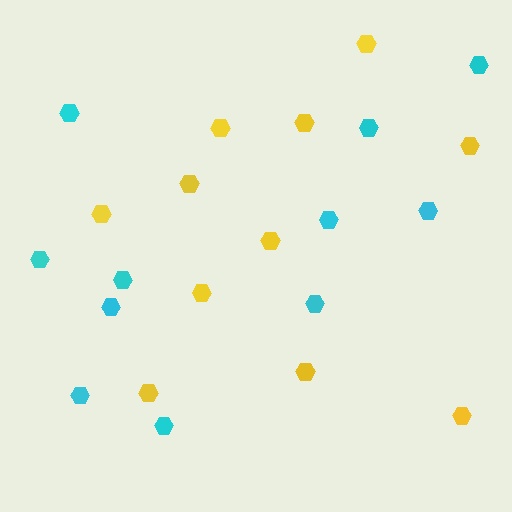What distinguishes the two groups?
There are 2 groups: one group of cyan hexagons (11) and one group of yellow hexagons (11).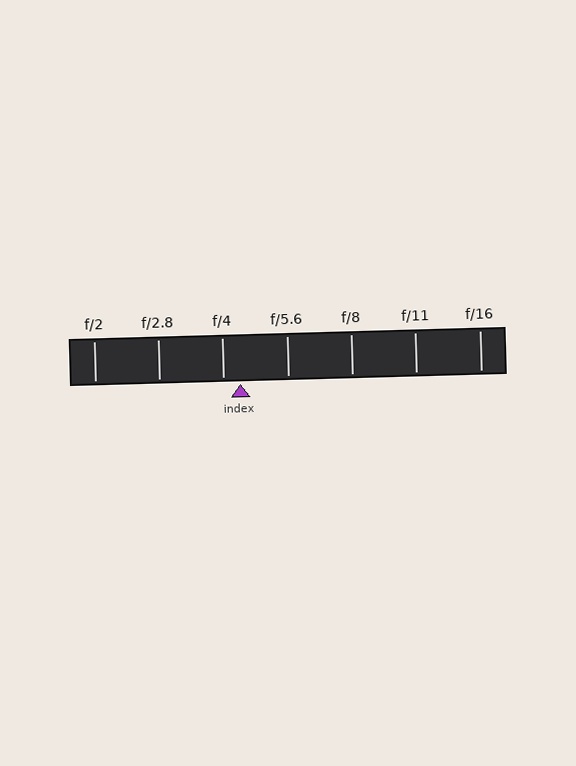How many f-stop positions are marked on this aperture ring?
There are 7 f-stop positions marked.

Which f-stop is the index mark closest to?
The index mark is closest to f/4.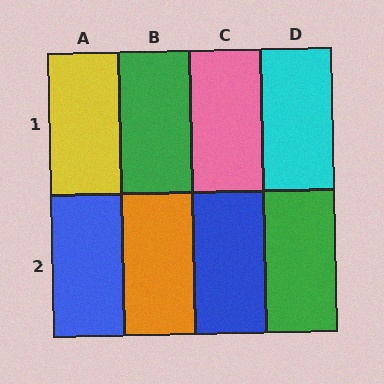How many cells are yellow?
1 cell is yellow.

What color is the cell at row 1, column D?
Cyan.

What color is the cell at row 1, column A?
Yellow.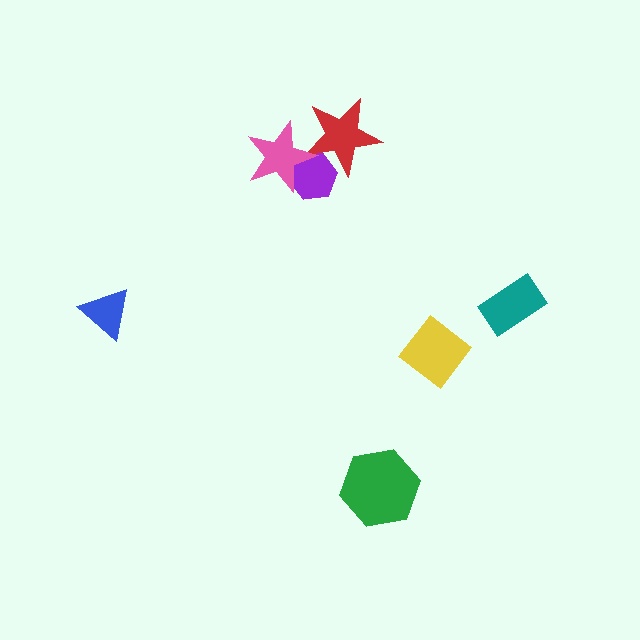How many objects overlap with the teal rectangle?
0 objects overlap with the teal rectangle.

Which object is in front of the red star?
The pink star is in front of the red star.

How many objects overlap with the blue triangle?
0 objects overlap with the blue triangle.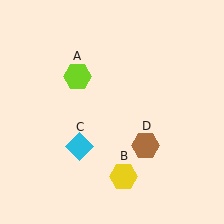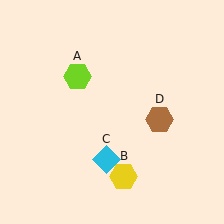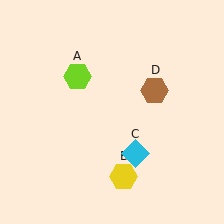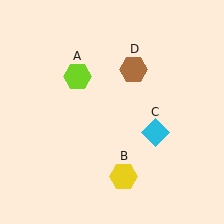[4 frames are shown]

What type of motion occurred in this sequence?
The cyan diamond (object C), brown hexagon (object D) rotated counterclockwise around the center of the scene.